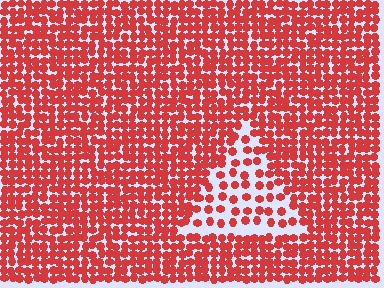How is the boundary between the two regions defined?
The boundary is defined by a change in element density (approximately 2.2x ratio). All elements are the same color, size, and shape.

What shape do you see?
I see a triangle.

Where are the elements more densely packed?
The elements are more densely packed outside the triangle boundary.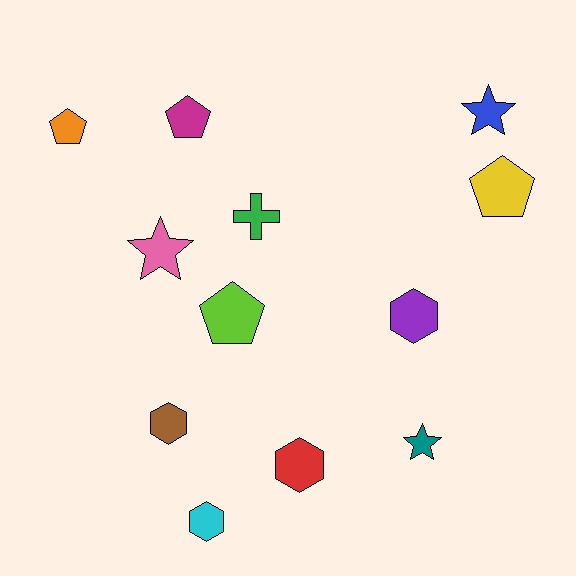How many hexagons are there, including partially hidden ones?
There are 4 hexagons.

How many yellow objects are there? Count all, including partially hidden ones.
There is 1 yellow object.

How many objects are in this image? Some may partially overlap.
There are 12 objects.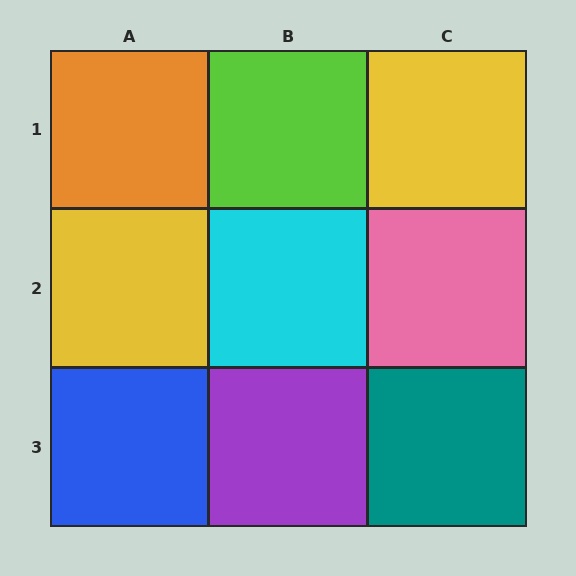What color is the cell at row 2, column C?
Pink.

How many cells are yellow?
2 cells are yellow.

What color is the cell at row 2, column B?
Cyan.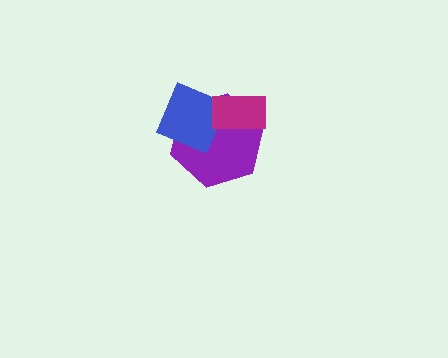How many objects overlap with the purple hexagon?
2 objects overlap with the purple hexagon.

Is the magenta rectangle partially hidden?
No, no other shape covers it.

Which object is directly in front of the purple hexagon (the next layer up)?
The blue diamond is directly in front of the purple hexagon.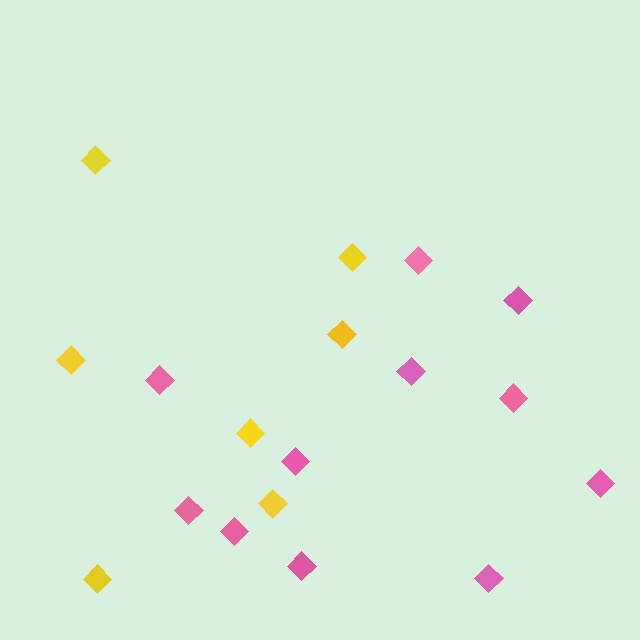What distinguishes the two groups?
There are 2 groups: one group of yellow diamonds (7) and one group of pink diamonds (11).